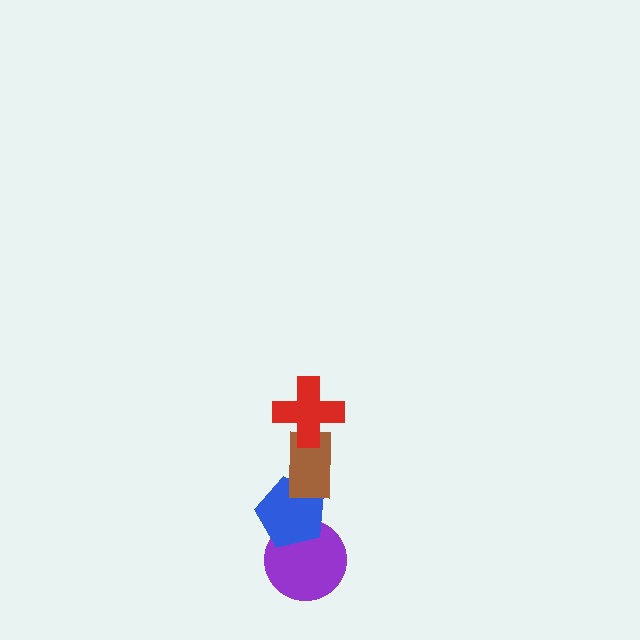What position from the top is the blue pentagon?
The blue pentagon is 3rd from the top.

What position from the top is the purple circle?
The purple circle is 4th from the top.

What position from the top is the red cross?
The red cross is 1st from the top.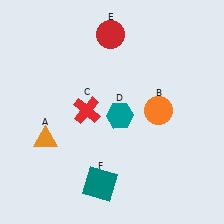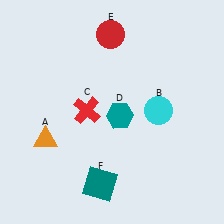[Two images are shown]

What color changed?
The circle (B) changed from orange in Image 1 to cyan in Image 2.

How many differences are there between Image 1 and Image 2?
There is 1 difference between the two images.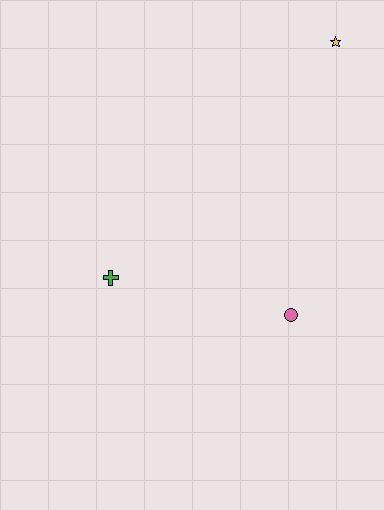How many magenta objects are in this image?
There are no magenta objects.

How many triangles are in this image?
There are no triangles.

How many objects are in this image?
There are 3 objects.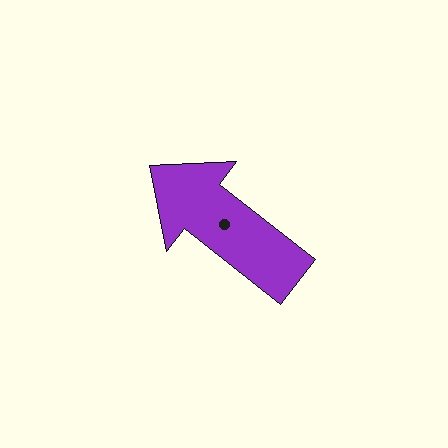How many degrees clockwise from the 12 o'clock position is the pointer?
Approximately 308 degrees.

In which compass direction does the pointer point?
Northwest.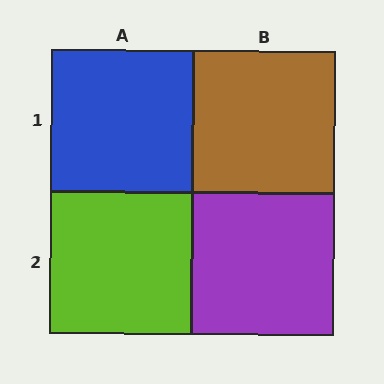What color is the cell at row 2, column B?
Purple.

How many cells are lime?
1 cell is lime.